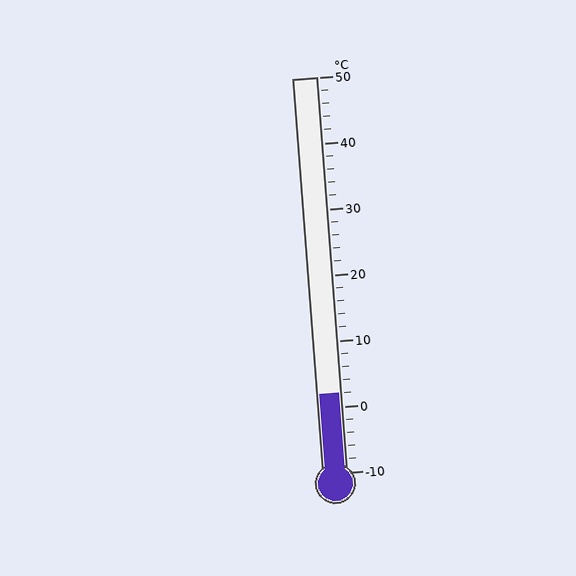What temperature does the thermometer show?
The thermometer shows approximately 2°C.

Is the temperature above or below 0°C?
The temperature is above 0°C.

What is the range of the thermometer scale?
The thermometer scale ranges from -10°C to 50°C.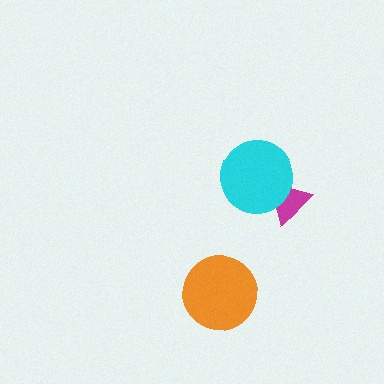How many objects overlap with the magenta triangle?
1 object overlaps with the magenta triangle.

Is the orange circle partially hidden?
No, no other shape covers it.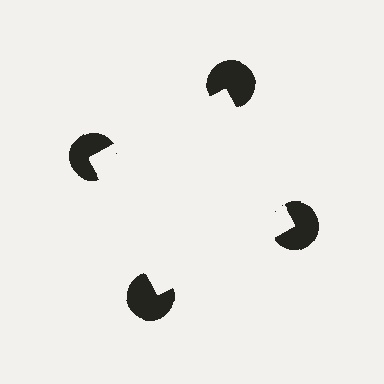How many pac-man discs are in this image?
There are 4 — one at each vertex of the illusory square.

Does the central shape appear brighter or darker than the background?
It typically appears slightly brighter than the background, even though no actual brightness change is drawn.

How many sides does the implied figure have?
4 sides.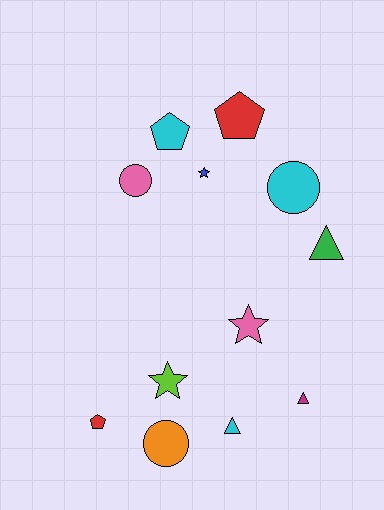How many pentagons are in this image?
There are 3 pentagons.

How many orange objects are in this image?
There is 1 orange object.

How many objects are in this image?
There are 12 objects.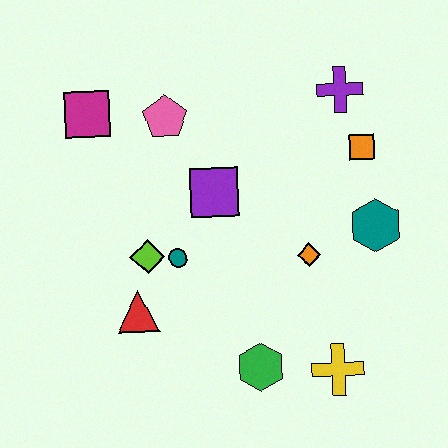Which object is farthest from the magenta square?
The yellow cross is farthest from the magenta square.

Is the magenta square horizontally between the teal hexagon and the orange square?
No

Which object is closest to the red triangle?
The lime diamond is closest to the red triangle.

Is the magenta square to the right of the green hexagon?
No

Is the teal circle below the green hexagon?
No